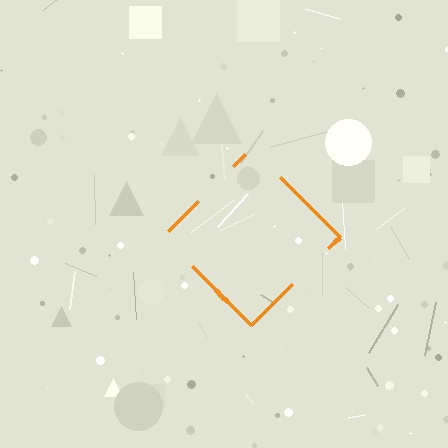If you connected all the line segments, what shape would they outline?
They would outline a diamond.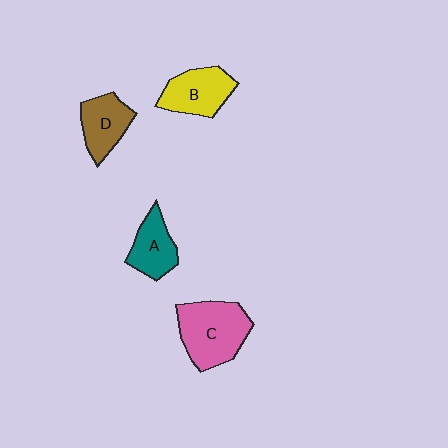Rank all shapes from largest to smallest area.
From largest to smallest: C (pink), B (yellow), D (brown), A (teal).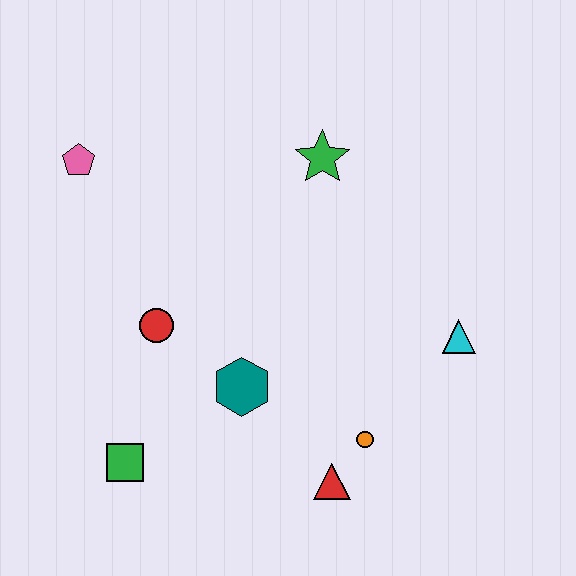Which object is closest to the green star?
The cyan triangle is closest to the green star.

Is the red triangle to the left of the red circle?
No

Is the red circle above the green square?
Yes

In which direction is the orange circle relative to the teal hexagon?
The orange circle is to the right of the teal hexagon.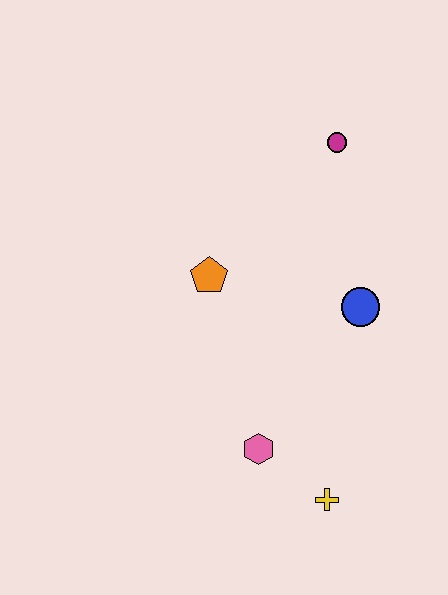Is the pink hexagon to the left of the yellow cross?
Yes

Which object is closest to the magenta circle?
The blue circle is closest to the magenta circle.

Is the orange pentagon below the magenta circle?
Yes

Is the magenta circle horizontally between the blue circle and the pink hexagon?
Yes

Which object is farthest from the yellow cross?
The magenta circle is farthest from the yellow cross.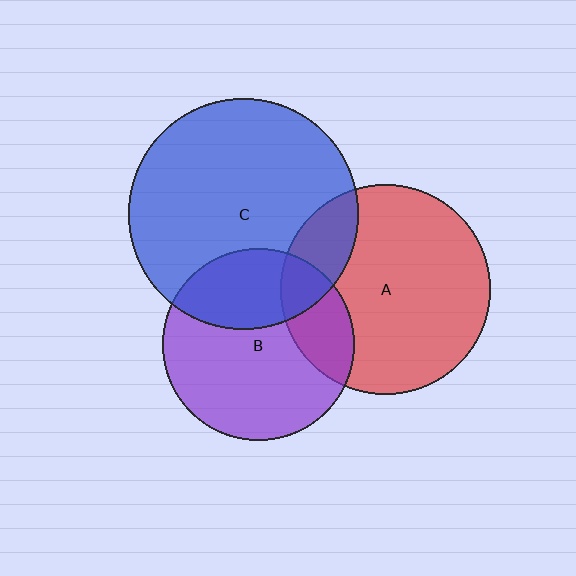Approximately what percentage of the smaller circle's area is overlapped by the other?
Approximately 30%.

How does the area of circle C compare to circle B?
Approximately 1.4 times.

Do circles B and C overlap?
Yes.